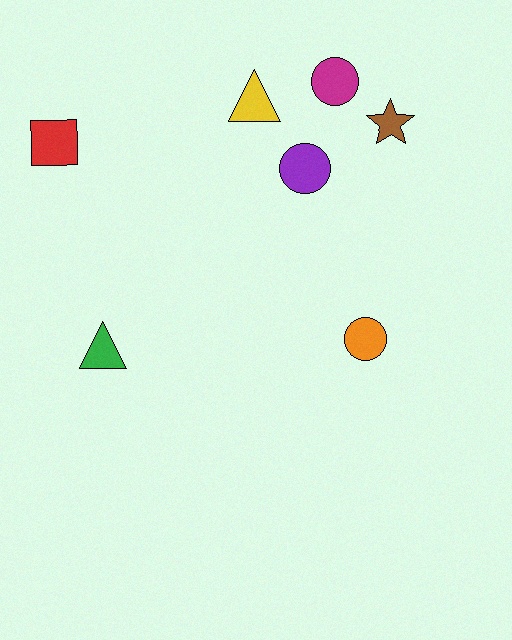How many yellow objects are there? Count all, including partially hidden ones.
There is 1 yellow object.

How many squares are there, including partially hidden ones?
There is 1 square.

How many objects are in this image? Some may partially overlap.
There are 7 objects.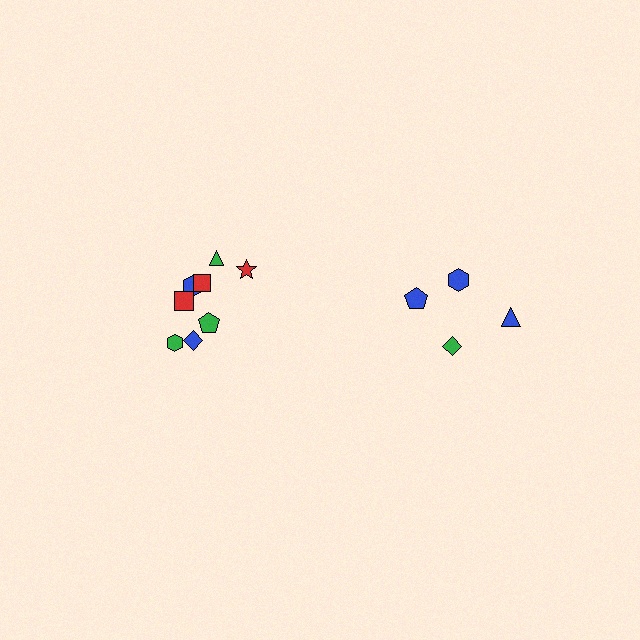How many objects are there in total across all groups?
There are 12 objects.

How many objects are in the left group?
There are 8 objects.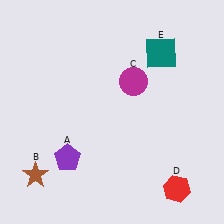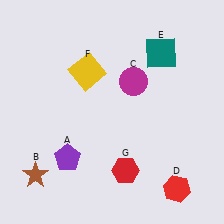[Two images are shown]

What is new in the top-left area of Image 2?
A yellow square (F) was added in the top-left area of Image 2.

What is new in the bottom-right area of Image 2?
A red hexagon (G) was added in the bottom-right area of Image 2.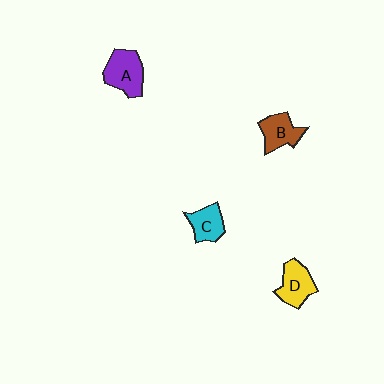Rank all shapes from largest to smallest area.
From largest to smallest: A (purple), D (yellow), B (brown), C (cyan).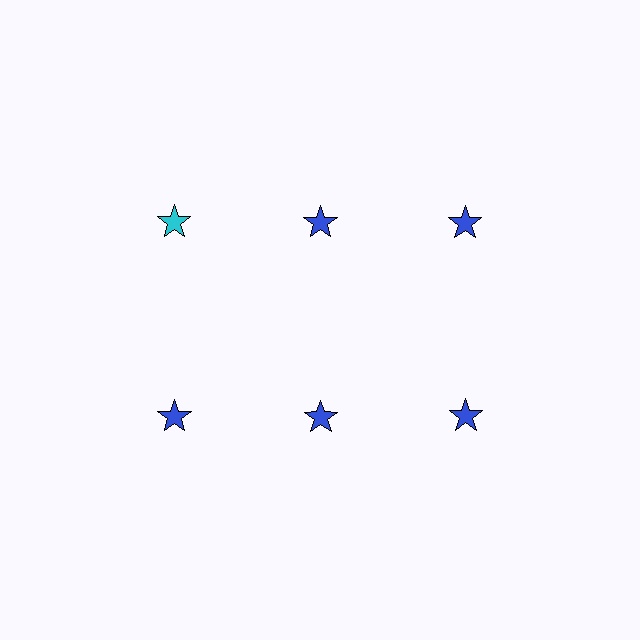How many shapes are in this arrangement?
There are 6 shapes arranged in a grid pattern.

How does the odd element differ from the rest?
It has a different color: cyan instead of blue.